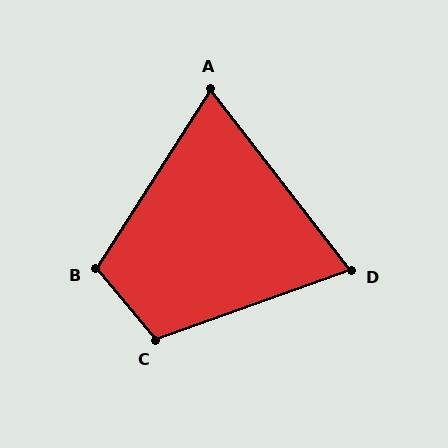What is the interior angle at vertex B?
Approximately 108 degrees (obtuse).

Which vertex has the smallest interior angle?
A, at approximately 70 degrees.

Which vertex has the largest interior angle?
C, at approximately 110 degrees.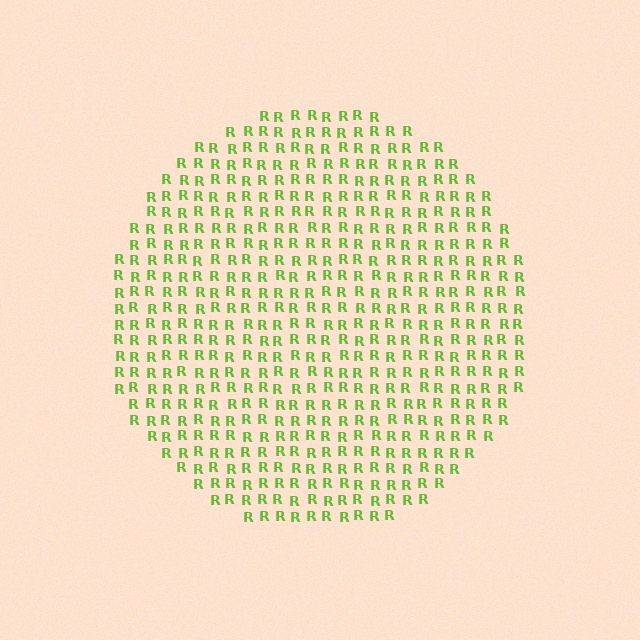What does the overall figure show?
The overall figure shows a circle.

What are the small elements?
The small elements are letter R's.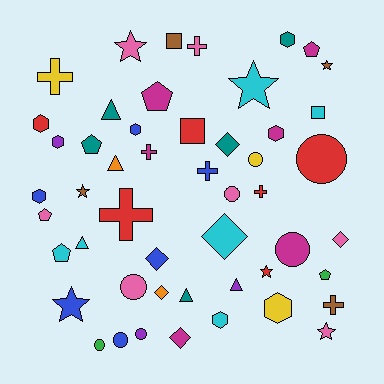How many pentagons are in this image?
There are 6 pentagons.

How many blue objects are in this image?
There are 6 blue objects.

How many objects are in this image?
There are 50 objects.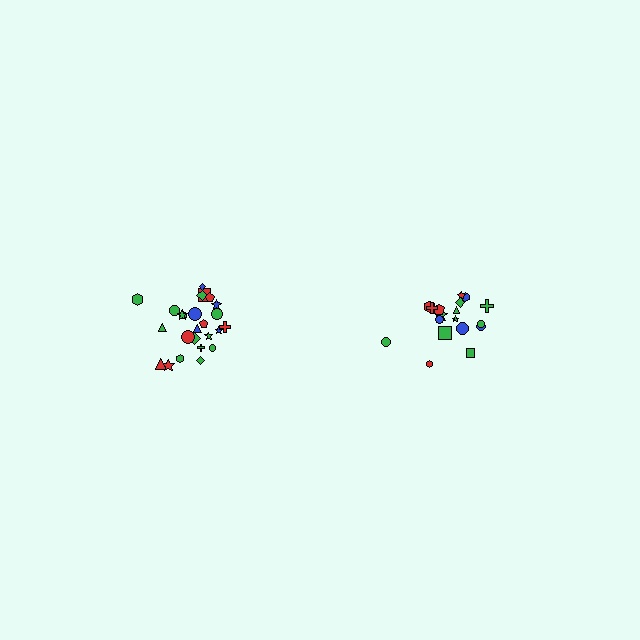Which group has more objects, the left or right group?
The left group.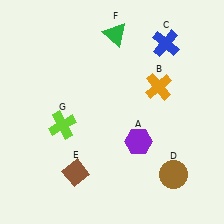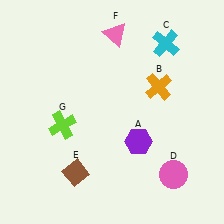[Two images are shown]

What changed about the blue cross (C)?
In Image 1, C is blue. In Image 2, it changed to cyan.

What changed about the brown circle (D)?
In Image 1, D is brown. In Image 2, it changed to pink.